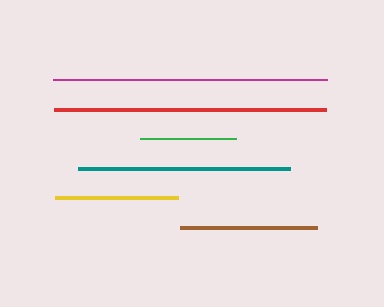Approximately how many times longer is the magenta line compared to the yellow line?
The magenta line is approximately 2.2 times the length of the yellow line.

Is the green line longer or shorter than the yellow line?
The yellow line is longer than the green line.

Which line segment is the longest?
The magenta line is the longest at approximately 273 pixels.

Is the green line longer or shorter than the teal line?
The teal line is longer than the green line.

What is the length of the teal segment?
The teal segment is approximately 212 pixels long.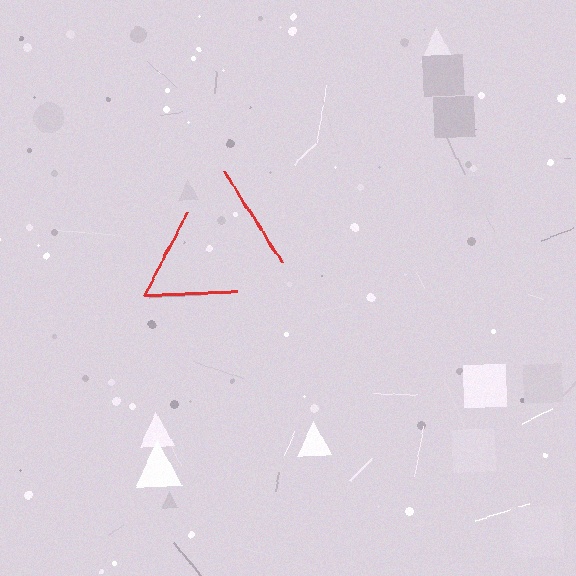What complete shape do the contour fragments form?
The contour fragments form a triangle.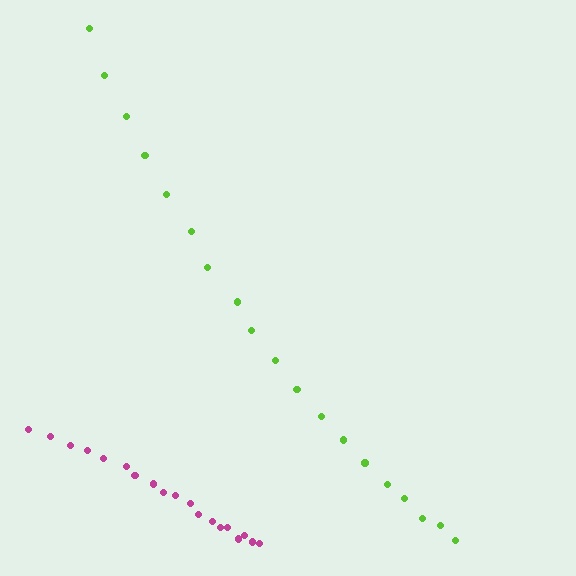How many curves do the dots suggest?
There are 2 distinct paths.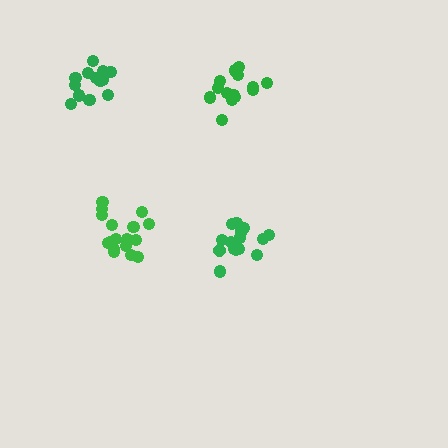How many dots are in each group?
Group 1: 13 dots, Group 2: 14 dots, Group 3: 17 dots, Group 4: 15 dots (59 total).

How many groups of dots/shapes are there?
There are 4 groups.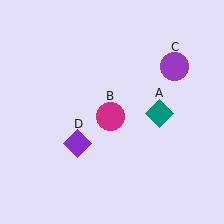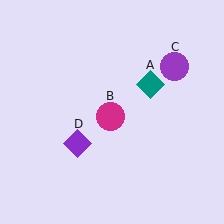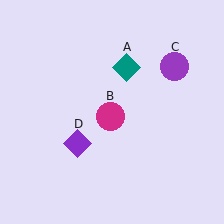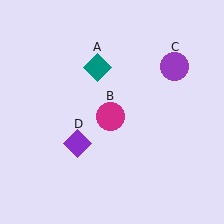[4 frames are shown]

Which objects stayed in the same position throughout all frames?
Magenta circle (object B) and purple circle (object C) and purple diamond (object D) remained stationary.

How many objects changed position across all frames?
1 object changed position: teal diamond (object A).